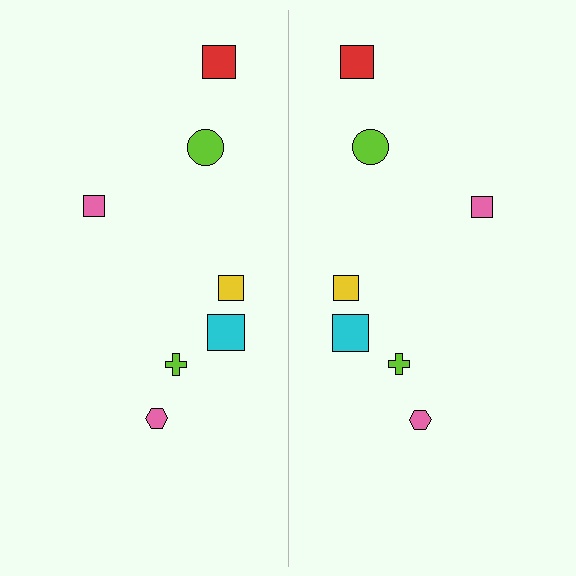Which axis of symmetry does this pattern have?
The pattern has a vertical axis of symmetry running through the center of the image.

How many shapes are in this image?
There are 14 shapes in this image.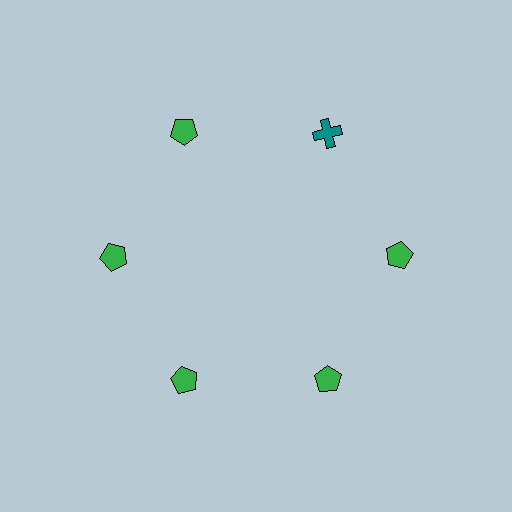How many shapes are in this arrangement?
There are 6 shapes arranged in a ring pattern.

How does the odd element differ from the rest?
It differs in both color (teal instead of green) and shape (cross instead of pentagon).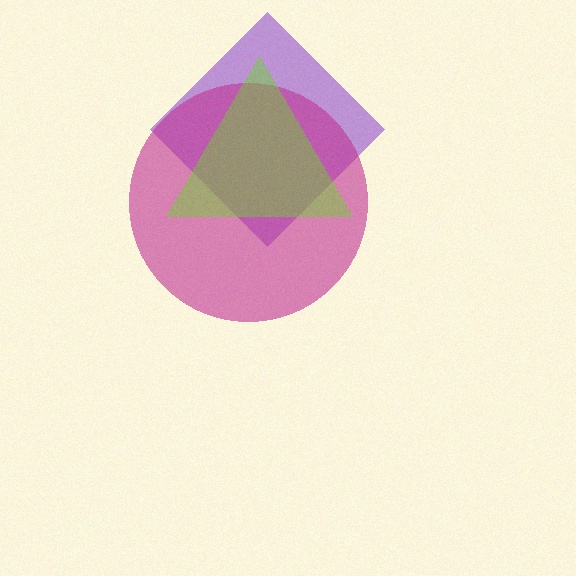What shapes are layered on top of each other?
The layered shapes are: a purple diamond, a magenta circle, a lime triangle.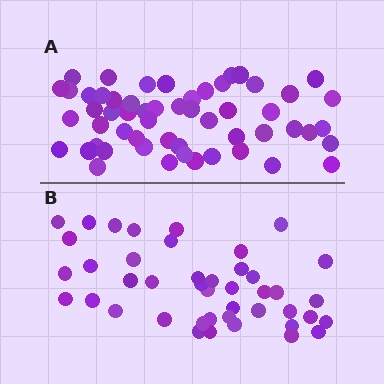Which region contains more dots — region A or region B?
Region A (the top region) has more dots.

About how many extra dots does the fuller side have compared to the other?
Region A has approximately 15 more dots than region B.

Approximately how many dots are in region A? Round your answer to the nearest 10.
About 60 dots. (The exact count is 56, which rounds to 60.)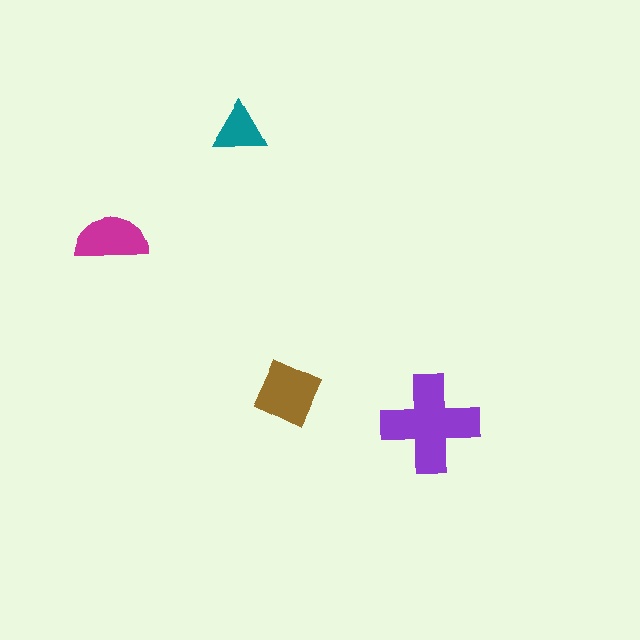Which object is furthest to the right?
The purple cross is rightmost.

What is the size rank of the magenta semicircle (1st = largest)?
3rd.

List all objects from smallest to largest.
The teal triangle, the magenta semicircle, the brown diamond, the purple cross.